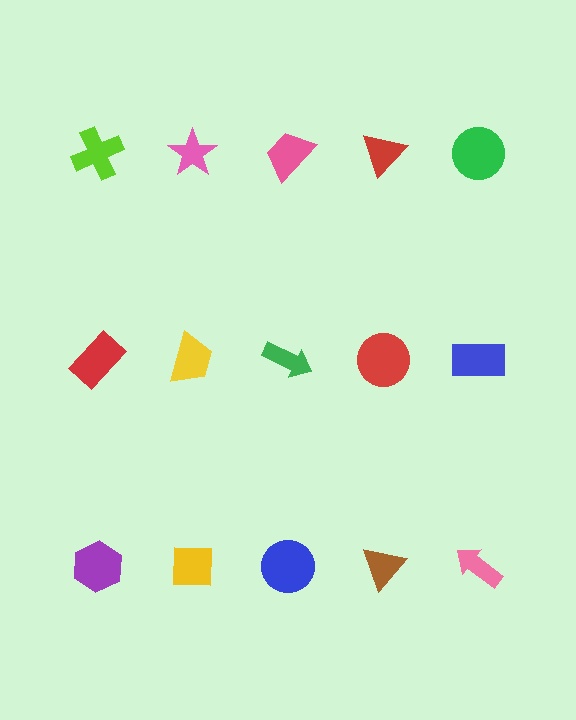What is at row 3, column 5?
A pink arrow.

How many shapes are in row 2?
5 shapes.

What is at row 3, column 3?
A blue circle.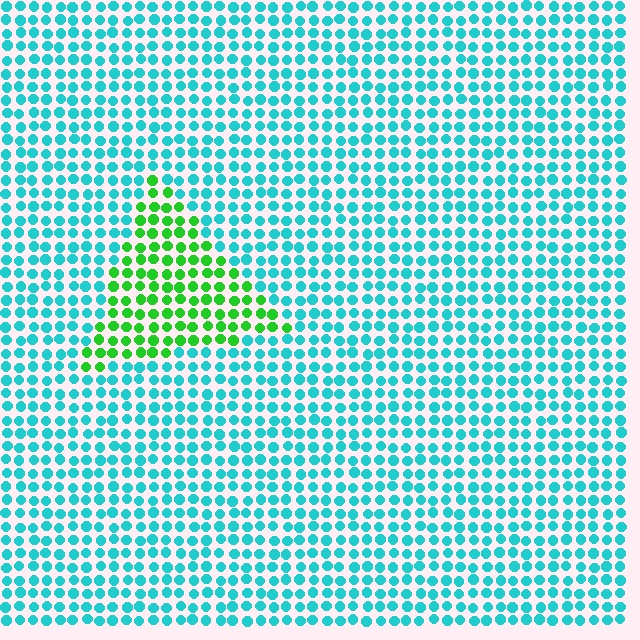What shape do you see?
I see a triangle.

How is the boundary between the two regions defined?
The boundary is defined purely by a slight shift in hue (about 58 degrees). Spacing, size, and orientation are identical on both sides.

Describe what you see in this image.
The image is filled with small cyan elements in a uniform arrangement. A triangle-shaped region is visible where the elements are tinted to a slightly different hue, forming a subtle color boundary.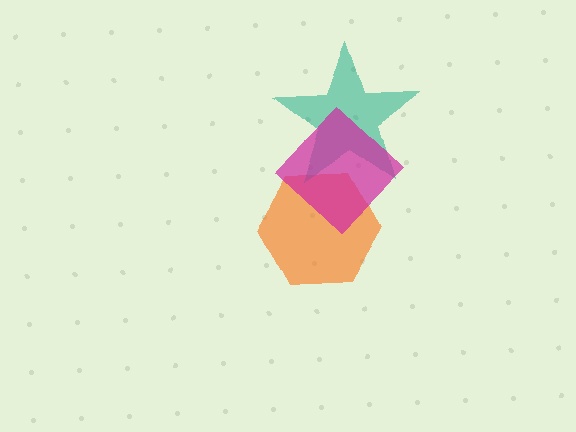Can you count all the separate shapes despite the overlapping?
Yes, there are 3 separate shapes.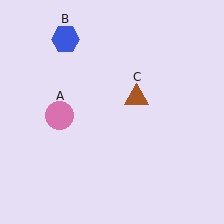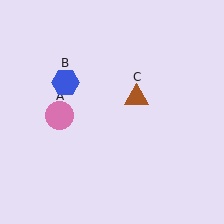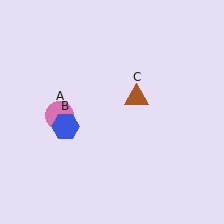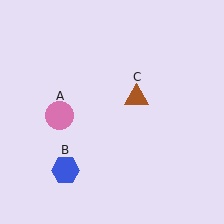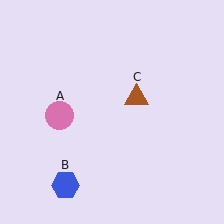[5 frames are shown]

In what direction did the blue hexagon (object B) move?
The blue hexagon (object B) moved down.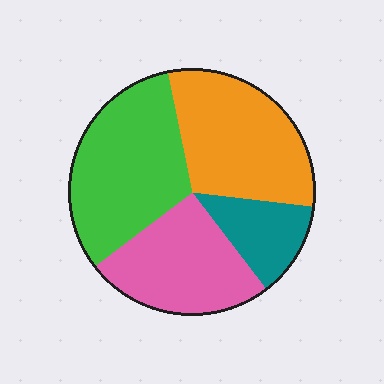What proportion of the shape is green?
Green takes up between a sixth and a third of the shape.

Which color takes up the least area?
Teal, at roughly 15%.